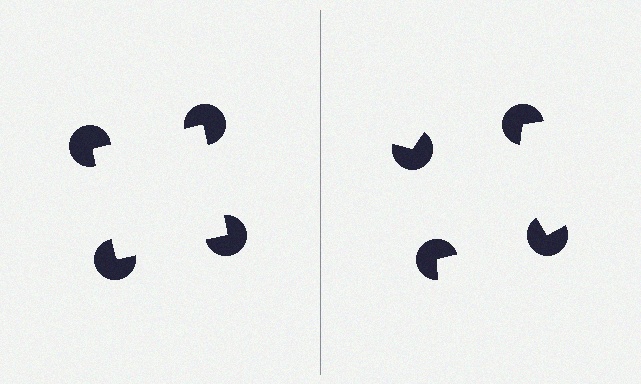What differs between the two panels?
The pac-man discs are positioned identically on both sides; only the wedge orientations differ. On the left they align to a square; on the right they are misaligned.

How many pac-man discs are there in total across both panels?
8 — 4 on each side.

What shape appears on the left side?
An illusory square.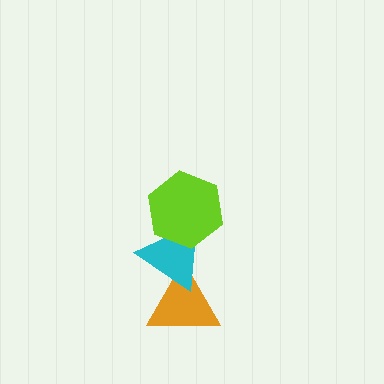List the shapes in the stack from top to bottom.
From top to bottom: the lime hexagon, the cyan triangle, the orange triangle.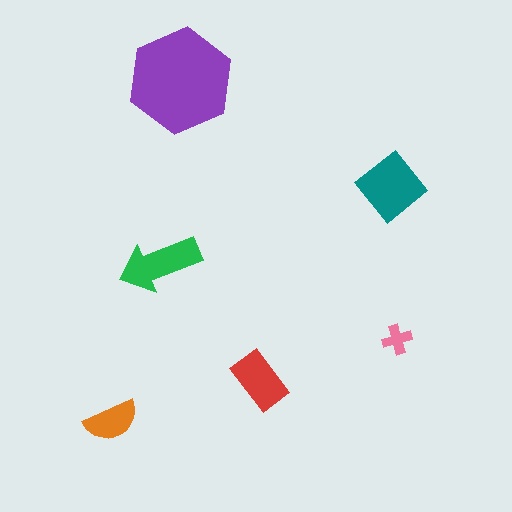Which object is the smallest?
The pink cross.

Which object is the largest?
The purple hexagon.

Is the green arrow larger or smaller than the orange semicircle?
Larger.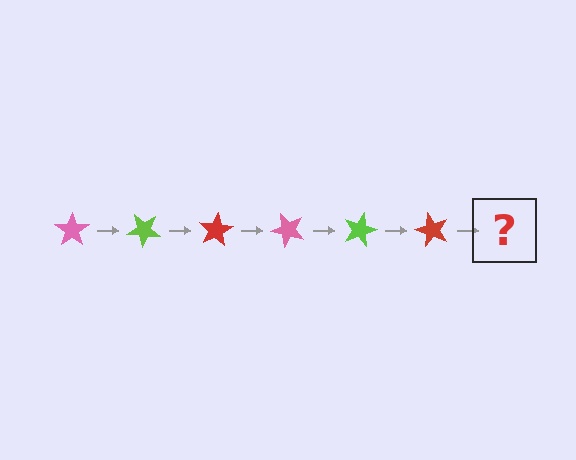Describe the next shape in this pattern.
It should be a pink star, rotated 240 degrees from the start.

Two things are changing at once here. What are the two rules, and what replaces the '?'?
The two rules are that it rotates 40 degrees each step and the color cycles through pink, lime, and red. The '?' should be a pink star, rotated 240 degrees from the start.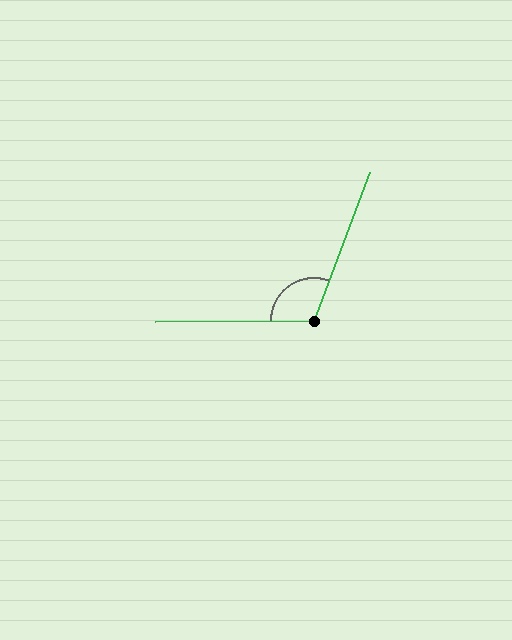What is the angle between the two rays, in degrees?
Approximately 111 degrees.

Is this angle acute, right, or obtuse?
It is obtuse.